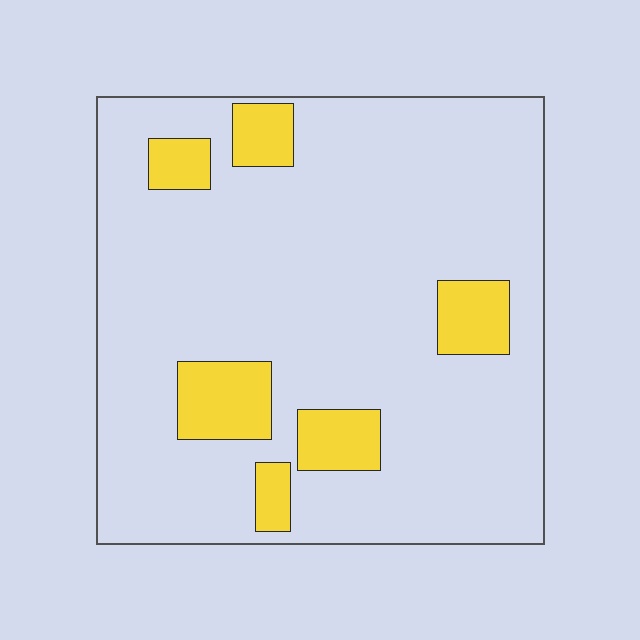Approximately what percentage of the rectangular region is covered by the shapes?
Approximately 15%.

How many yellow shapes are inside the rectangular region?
6.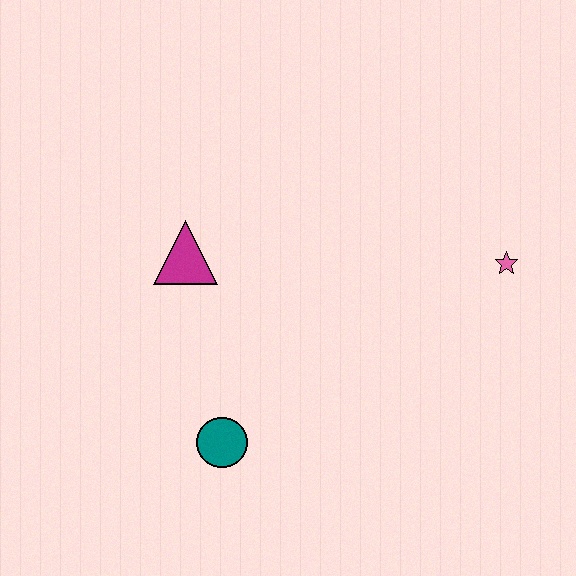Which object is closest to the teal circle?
The magenta triangle is closest to the teal circle.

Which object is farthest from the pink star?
The teal circle is farthest from the pink star.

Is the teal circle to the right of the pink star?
No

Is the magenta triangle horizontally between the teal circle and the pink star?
No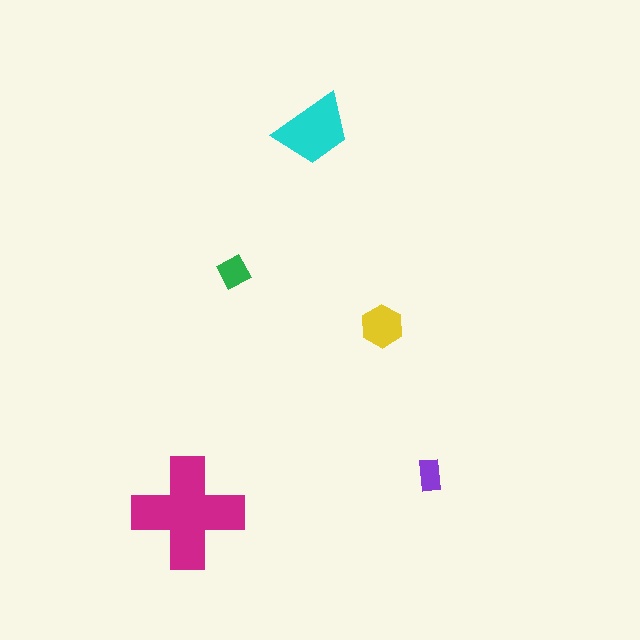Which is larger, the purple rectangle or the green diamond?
The green diamond.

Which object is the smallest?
The purple rectangle.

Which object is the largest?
The magenta cross.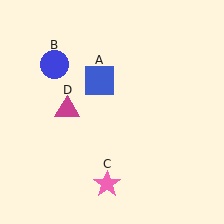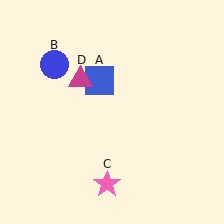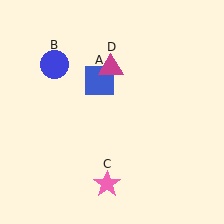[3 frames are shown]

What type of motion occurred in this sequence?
The magenta triangle (object D) rotated clockwise around the center of the scene.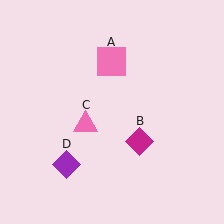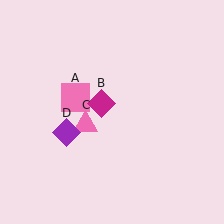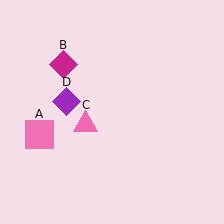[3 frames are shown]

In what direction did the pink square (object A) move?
The pink square (object A) moved down and to the left.